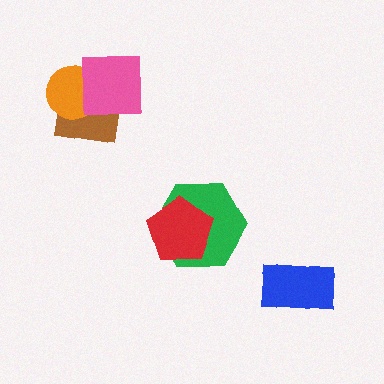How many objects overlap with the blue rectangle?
0 objects overlap with the blue rectangle.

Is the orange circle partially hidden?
Yes, it is partially covered by another shape.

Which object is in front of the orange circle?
The pink square is in front of the orange circle.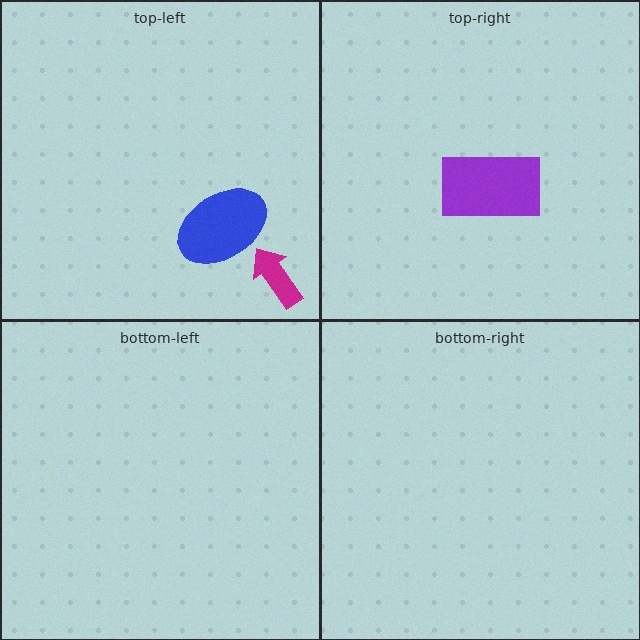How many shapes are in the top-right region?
1.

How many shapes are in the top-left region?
2.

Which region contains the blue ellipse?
The top-left region.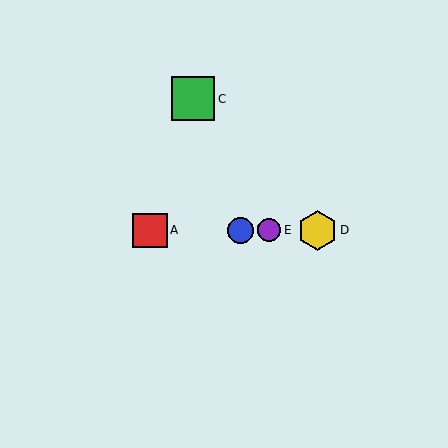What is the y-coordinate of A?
Object A is at y≈230.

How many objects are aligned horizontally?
4 objects (A, B, D, E) are aligned horizontally.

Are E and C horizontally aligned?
No, E is at y≈230 and C is at y≈99.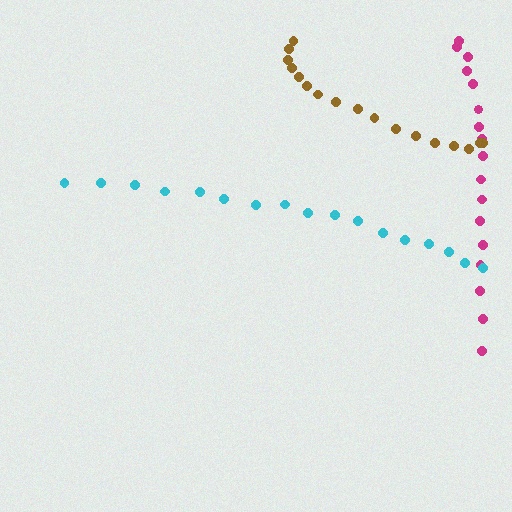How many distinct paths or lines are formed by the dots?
There are 3 distinct paths.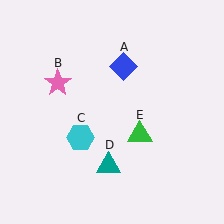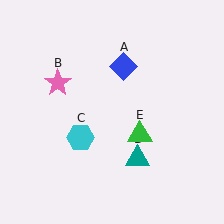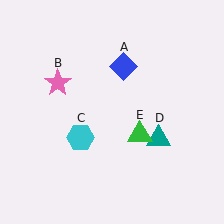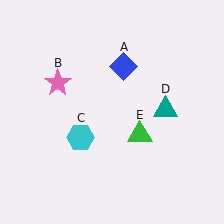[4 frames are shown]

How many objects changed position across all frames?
1 object changed position: teal triangle (object D).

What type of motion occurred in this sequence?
The teal triangle (object D) rotated counterclockwise around the center of the scene.